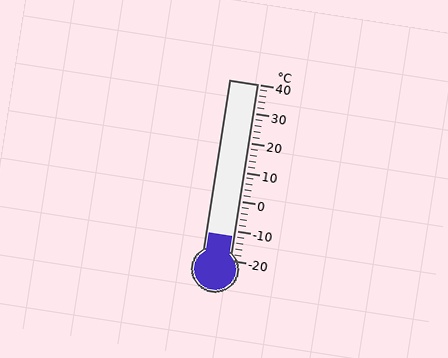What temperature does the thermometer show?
The thermometer shows approximately -12°C.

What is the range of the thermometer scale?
The thermometer scale ranges from -20°C to 40°C.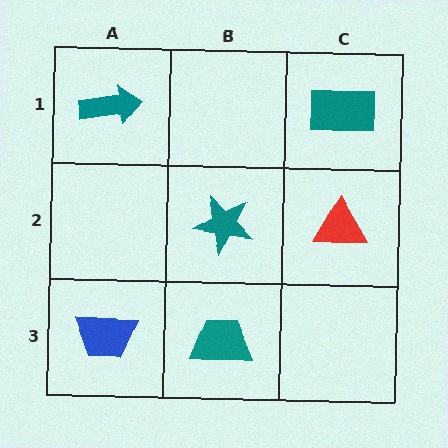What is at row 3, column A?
A blue trapezoid.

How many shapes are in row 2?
2 shapes.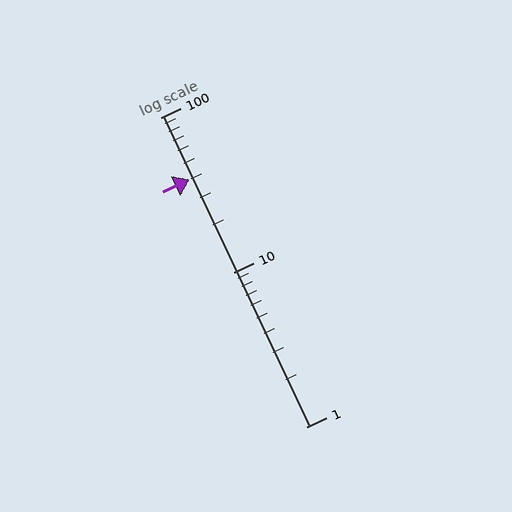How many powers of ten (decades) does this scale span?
The scale spans 2 decades, from 1 to 100.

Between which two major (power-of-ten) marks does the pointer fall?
The pointer is between 10 and 100.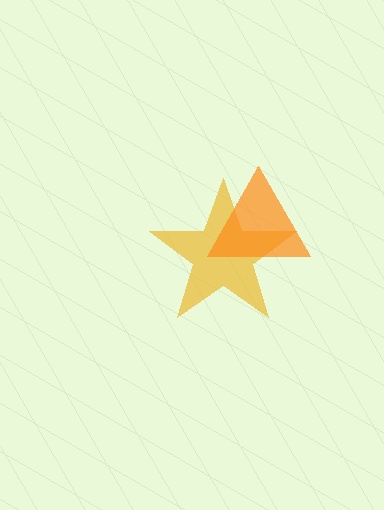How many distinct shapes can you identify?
There are 2 distinct shapes: a yellow star, an orange triangle.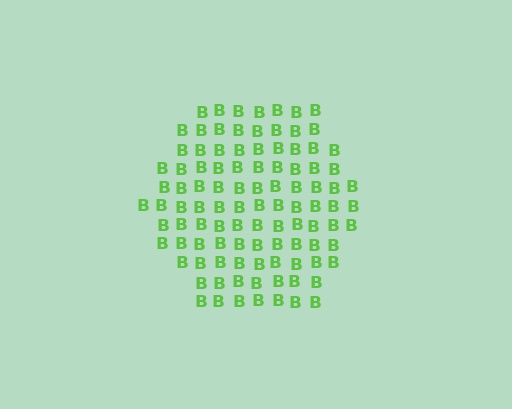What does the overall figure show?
The overall figure shows a hexagon.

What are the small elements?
The small elements are letter B's.